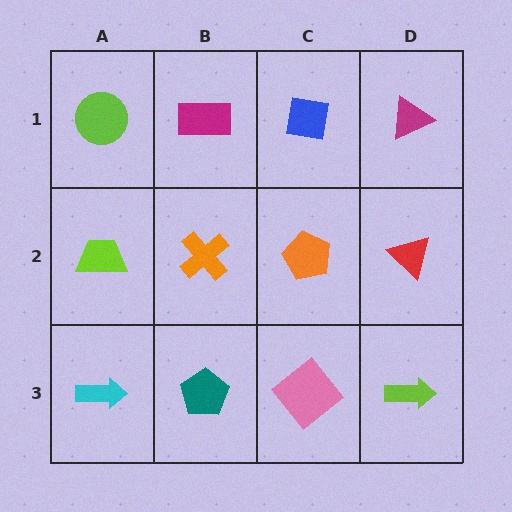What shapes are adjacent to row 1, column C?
An orange pentagon (row 2, column C), a magenta rectangle (row 1, column B), a magenta triangle (row 1, column D).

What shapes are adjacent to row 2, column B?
A magenta rectangle (row 1, column B), a teal pentagon (row 3, column B), a lime trapezoid (row 2, column A), an orange pentagon (row 2, column C).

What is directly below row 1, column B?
An orange cross.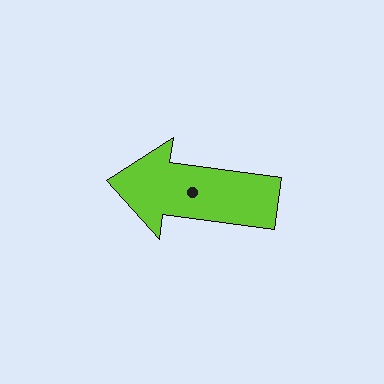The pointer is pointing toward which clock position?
Roughly 9 o'clock.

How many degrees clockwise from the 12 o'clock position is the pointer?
Approximately 278 degrees.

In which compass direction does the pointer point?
West.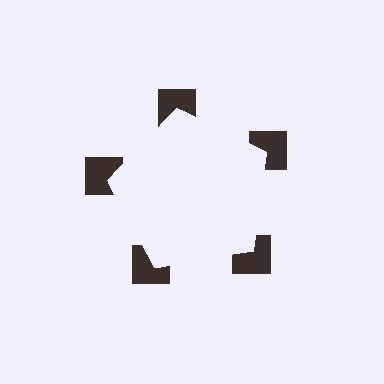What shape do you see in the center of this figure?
An illusory pentagon — its edges are inferred from the aligned wedge cuts in the notched squares, not physically drawn.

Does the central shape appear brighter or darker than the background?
It typically appears slightly brighter than the background, even though no actual brightness change is drawn.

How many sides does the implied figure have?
5 sides.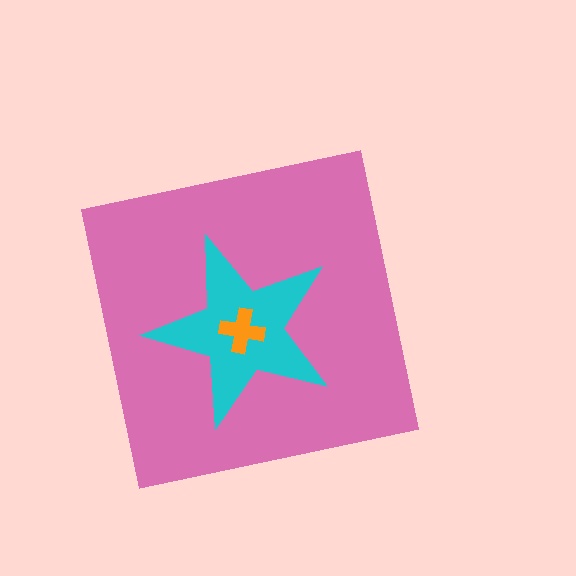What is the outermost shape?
The pink square.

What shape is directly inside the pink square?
The cyan star.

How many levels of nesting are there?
3.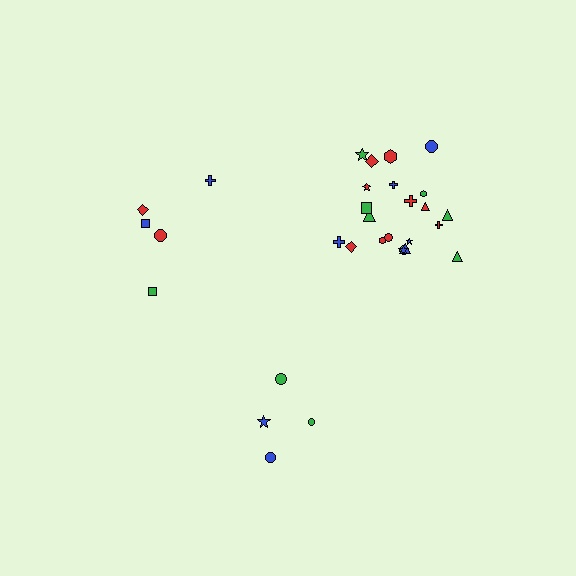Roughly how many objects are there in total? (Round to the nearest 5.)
Roughly 30 objects in total.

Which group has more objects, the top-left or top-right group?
The top-right group.